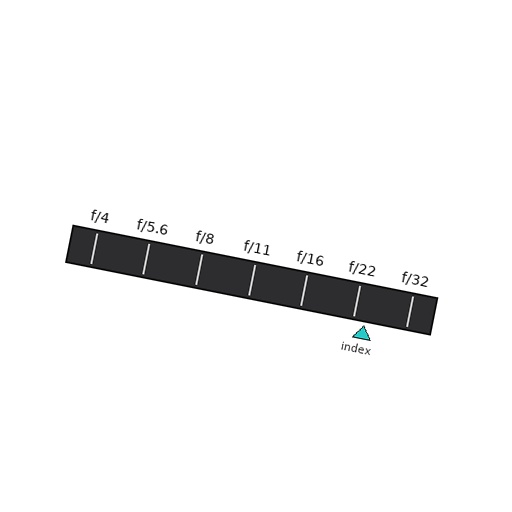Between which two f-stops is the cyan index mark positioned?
The index mark is between f/22 and f/32.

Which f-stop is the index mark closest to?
The index mark is closest to f/22.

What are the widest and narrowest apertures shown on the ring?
The widest aperture shown is f/4 and the narrowest is f/32.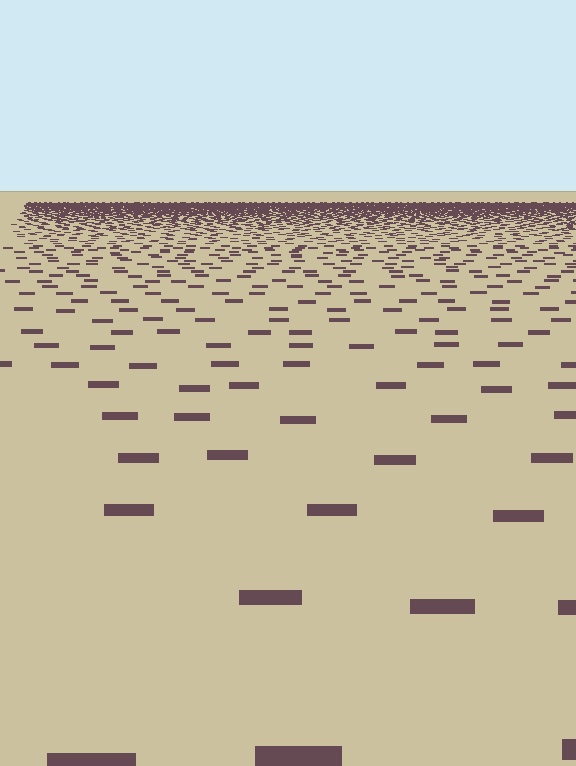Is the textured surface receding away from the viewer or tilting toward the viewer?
The surface is receding away from the viewer. Texture elements get smaller and denser toward the top.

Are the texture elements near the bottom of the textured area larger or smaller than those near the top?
Larger. Near the bottom, elements are closer to the viewer and appear at a bigger on-screen size.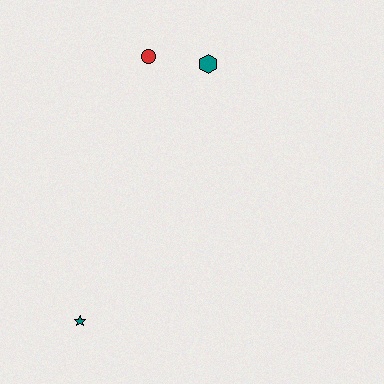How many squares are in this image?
There are no squares.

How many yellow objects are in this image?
There are no yellow objects.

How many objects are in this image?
There are 3 objects.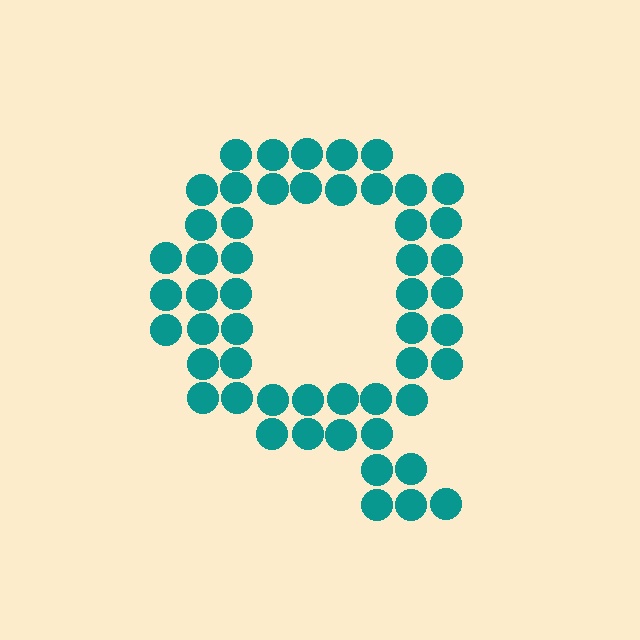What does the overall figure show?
The overall figure shows the letter Q.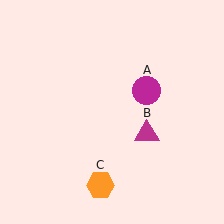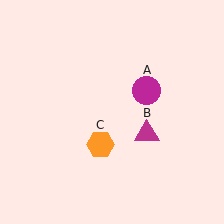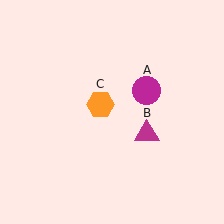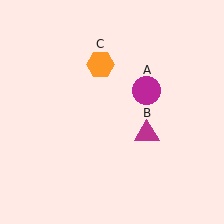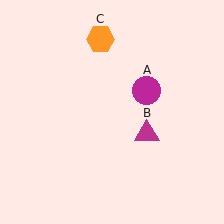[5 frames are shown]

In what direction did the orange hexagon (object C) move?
The orange hexagon (object C) moved up.